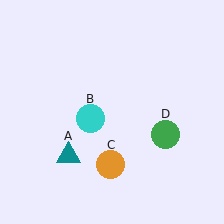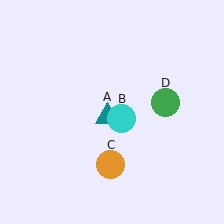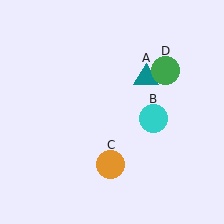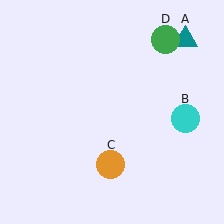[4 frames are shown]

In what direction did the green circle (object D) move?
The green circle (object D) moved up.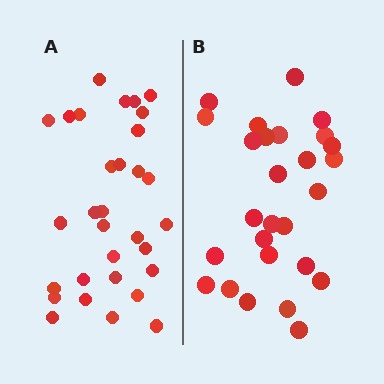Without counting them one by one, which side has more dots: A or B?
Region A (the left region) has more dots.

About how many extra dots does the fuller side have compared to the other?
Region A has about 4 more dots than region B.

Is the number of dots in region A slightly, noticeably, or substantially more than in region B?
Region A has only slightly more — the two regions are fairly close. The ratio is roughly 1.1 to 1.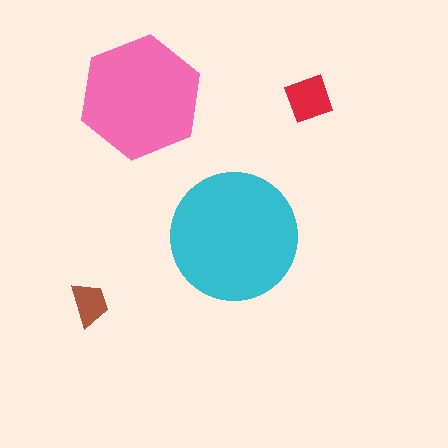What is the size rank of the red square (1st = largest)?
3rd.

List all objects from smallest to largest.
The brown trapezoid, the red square, the pink hexagon, the cyan circle.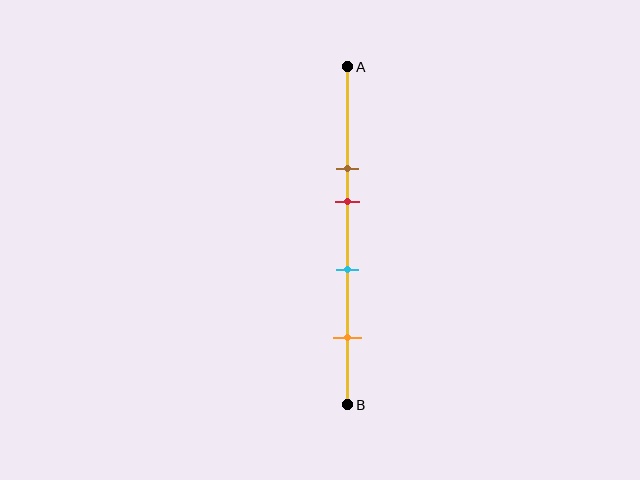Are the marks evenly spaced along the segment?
No, the marks are not evenly spaced.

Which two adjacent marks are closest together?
The brown and red marks are the closest adjacent pair.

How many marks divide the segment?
There are 4 marks dividing the segment.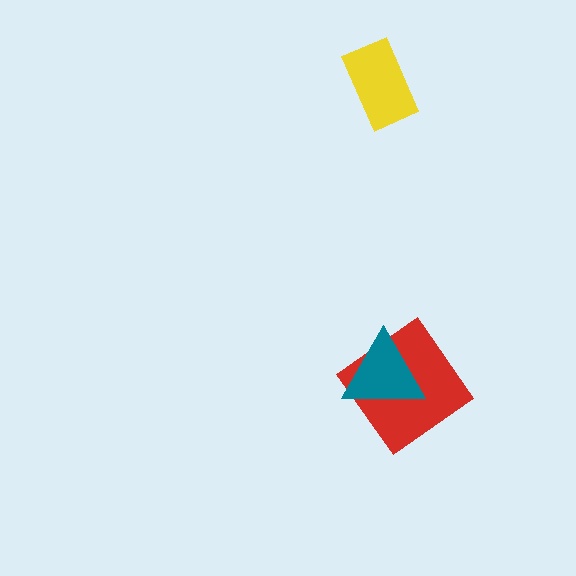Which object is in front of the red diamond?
The teal triangle is in front of the red diamond.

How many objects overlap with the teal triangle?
1 object overlaps with the teal triangle.